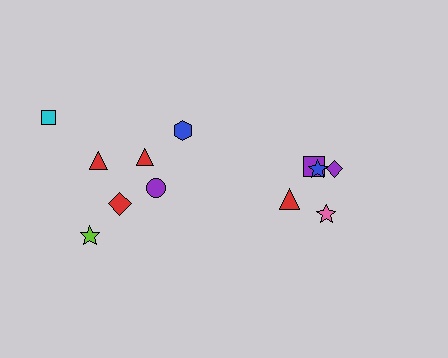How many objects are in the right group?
There are 5 objects.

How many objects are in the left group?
There are 7 objects.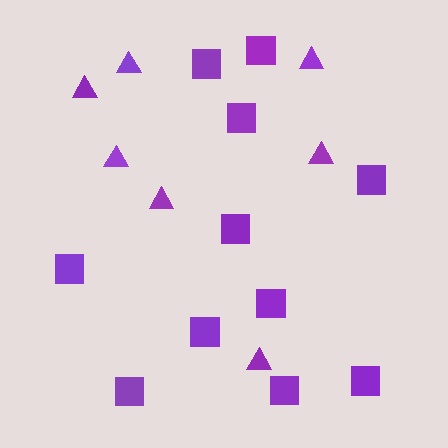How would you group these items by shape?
There are 2 groups: one group of squares (11) and one group of triangles (7).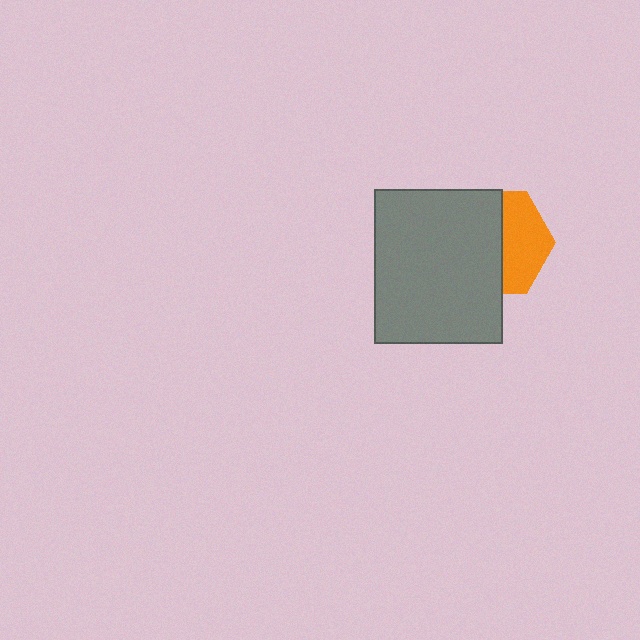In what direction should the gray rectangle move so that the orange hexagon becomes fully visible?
The gray rectangle should move left. That is the shortest direction to clear the overlap and leave the orange hexagon fully visible.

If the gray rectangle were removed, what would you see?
You would see the complete orange hexagon.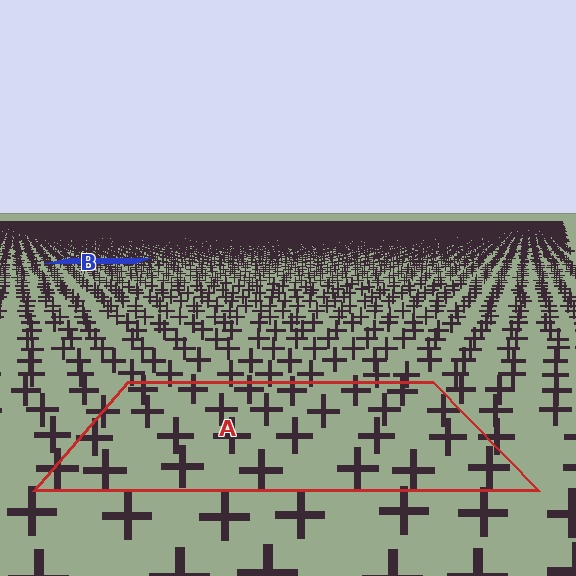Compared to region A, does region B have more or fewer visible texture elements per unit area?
Region B has more texture elements per unit area — they are packed more densely because it is farther away.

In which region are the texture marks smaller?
The texture marks are smaller in region B, because it is farther away.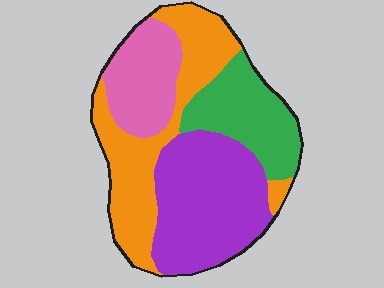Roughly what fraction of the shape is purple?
Purple takes up about one third (1/3) of the shape.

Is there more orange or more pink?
Orange.